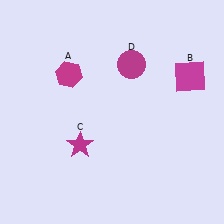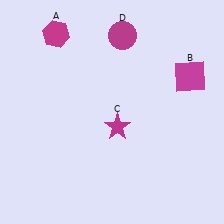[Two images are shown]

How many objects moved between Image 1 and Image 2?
3 objects moved between the two images.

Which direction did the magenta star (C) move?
The magenta star (C) moved right.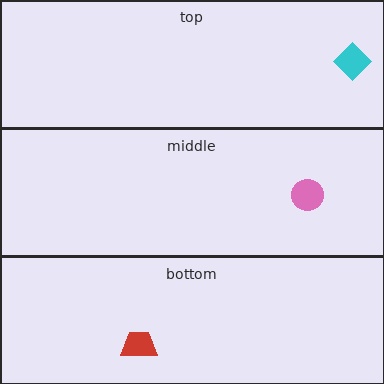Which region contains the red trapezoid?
The bottom region.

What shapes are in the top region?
The cyan diamond.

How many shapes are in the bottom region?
1.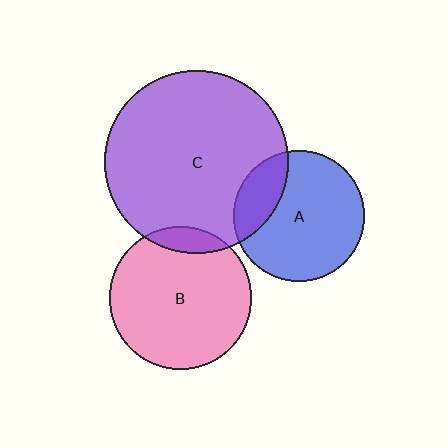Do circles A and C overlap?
Yes.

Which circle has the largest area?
Circle C (purple).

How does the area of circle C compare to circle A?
Approximately 1.9 times.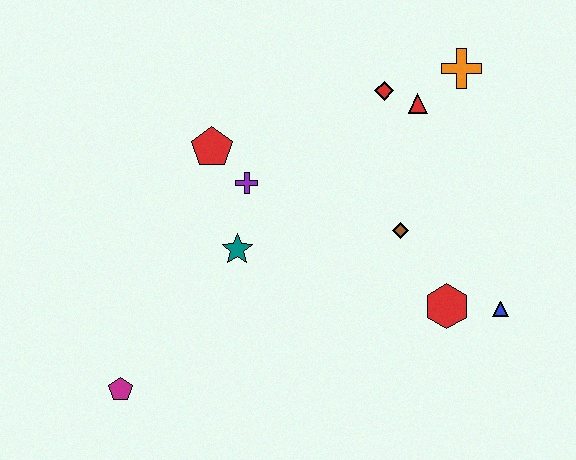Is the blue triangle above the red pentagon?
No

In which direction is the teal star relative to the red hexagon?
The teal star is to the left of the red hexagon.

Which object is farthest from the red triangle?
The magenta pentagon is farthest from the red triangle.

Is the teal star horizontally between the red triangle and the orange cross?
No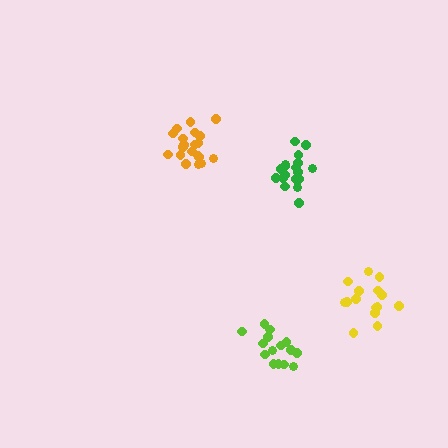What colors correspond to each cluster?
The clusters are colored: green, yellow, lime, orange.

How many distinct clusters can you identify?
There are 4 distinct clusters.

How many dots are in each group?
Group 1: 18 dots, Group 2: 15 dots, Group 3: 15 dots, Group 4: 20 dots (68 total).